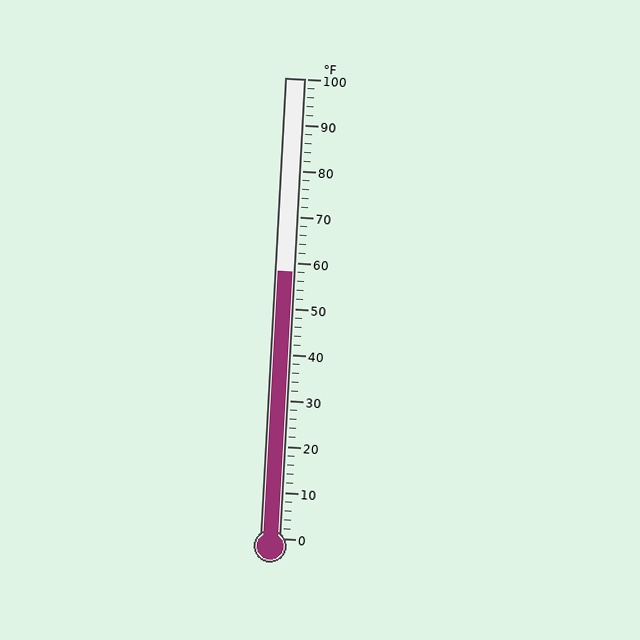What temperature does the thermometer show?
The thermometer shows approximately 58°F.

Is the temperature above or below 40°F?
The temperature is above 40°F.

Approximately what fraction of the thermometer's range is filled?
The thermometer is filled to approximately 60% of its range.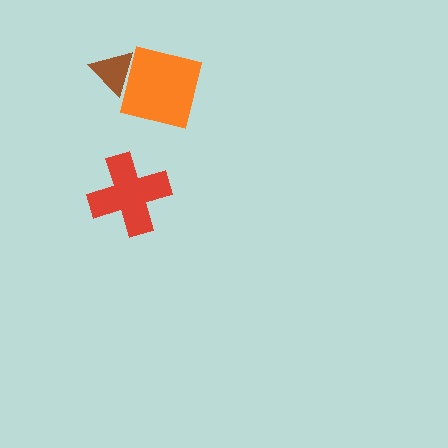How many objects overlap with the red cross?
0 objects overlap with the red cross.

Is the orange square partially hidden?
No, no other shape covers it.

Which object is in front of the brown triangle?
The orange square is in front of the brown triangle.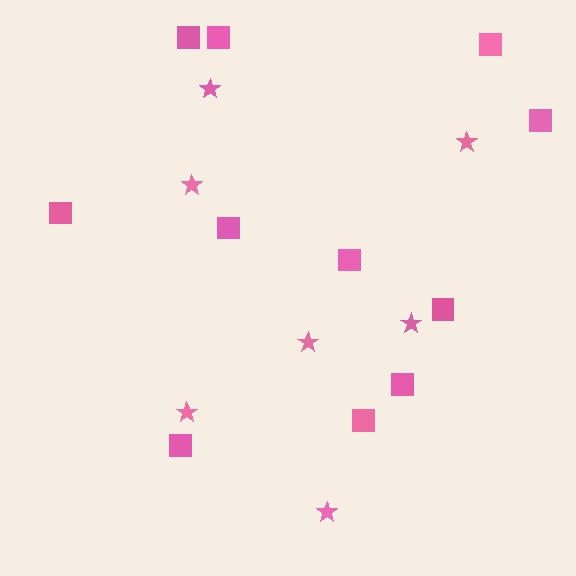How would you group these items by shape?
There are 2 groups: one group of stars (7) and one group of squares (11).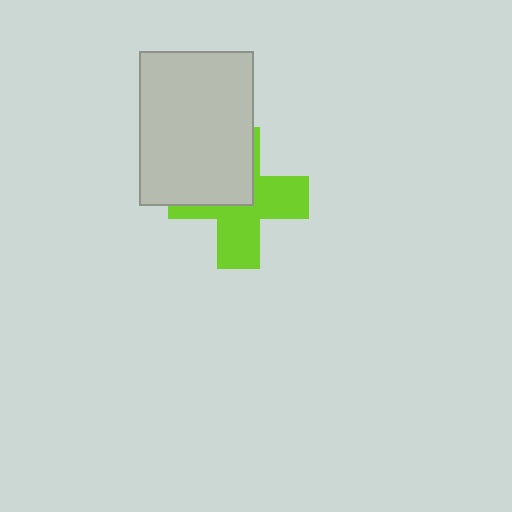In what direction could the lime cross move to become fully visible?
The lime cross could move toward the lower-right. That would shift it out from behind the light gray rectangle entirely.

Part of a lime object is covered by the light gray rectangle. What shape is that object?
It is a cross.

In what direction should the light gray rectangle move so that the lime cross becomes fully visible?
The light gray rectangle should move toward the upper-left. That is the shortest direction to clear the overlap and leave the lime cross fully visible.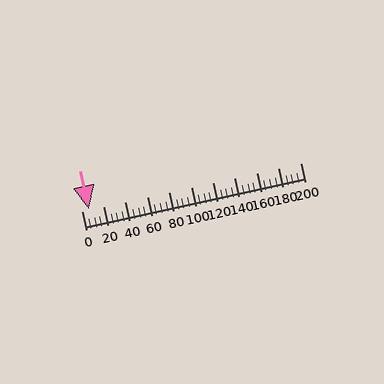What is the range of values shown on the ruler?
The ruler shows values from 0 to 200.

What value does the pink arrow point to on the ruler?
The pink arrow points to approximately 7.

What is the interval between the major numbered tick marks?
The major tick marks are spaced 20 units apart.